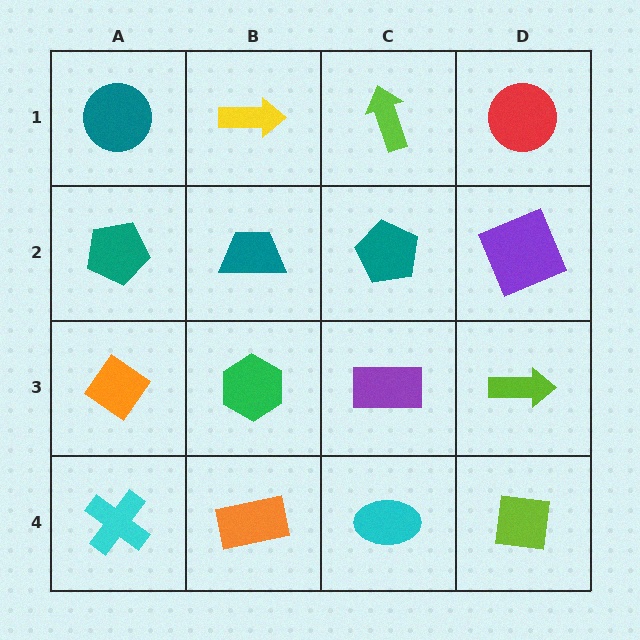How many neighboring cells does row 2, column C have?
4.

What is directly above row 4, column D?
A lime arrow.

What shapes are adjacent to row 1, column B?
A teal trapezoid (row 2, column B), a teal circle (row 1, column A), a lime arrow (row 1, column C).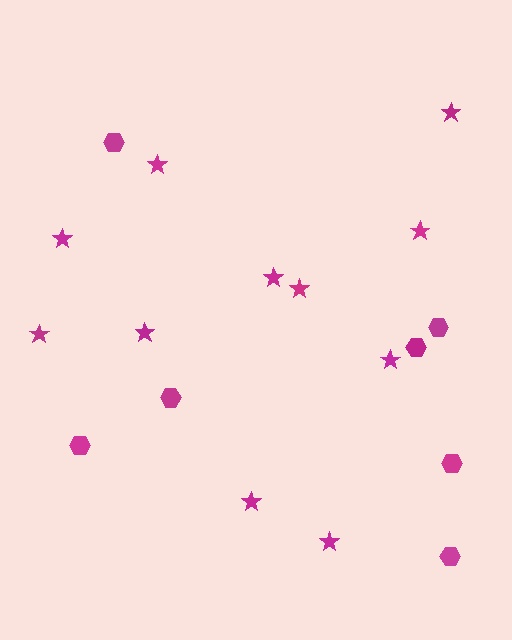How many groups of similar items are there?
There are 2 groups: one group of stars (11) and one group of hexagons (7).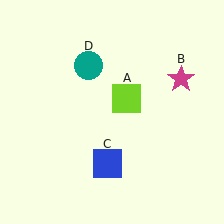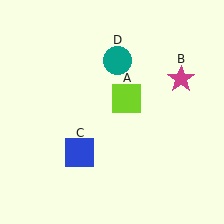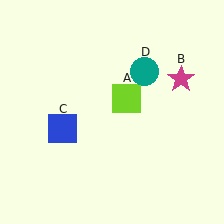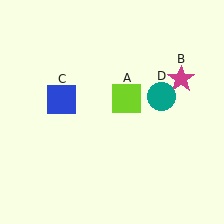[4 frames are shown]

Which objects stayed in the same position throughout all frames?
Lime square (object A) and magenta star (object B) remained stationary.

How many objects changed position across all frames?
2 objects changed position: blue square (object C), teal circle (object D).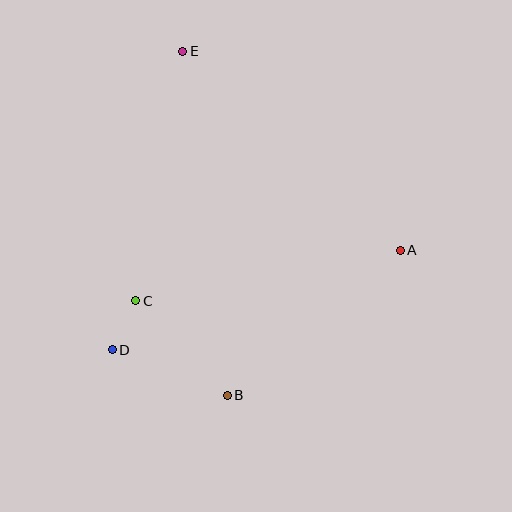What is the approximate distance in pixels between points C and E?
The distance between C and E is approximately 254 pixels.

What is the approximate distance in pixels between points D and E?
The distance between D and E is approximately 307 pixels.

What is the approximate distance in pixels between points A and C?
The distance between A and C is approximately 270 pixels.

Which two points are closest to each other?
Points C and D are closest to each other.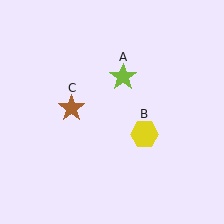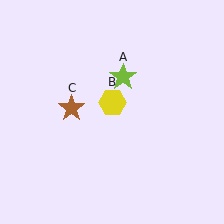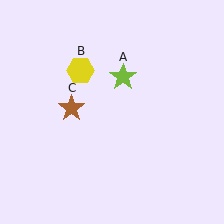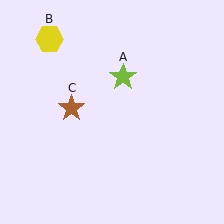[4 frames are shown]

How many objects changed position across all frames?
1 object changed position: yellow hexagon (object B).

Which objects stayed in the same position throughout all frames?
Lime star (object A) and brown star (object C) remained stationary.